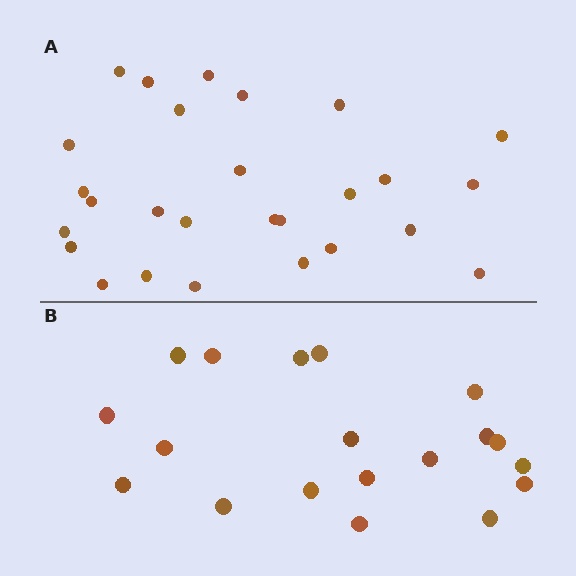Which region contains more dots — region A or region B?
Region A (the top region) has more dots.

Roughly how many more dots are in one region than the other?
Region A has roughly 8 or so more dots than region B.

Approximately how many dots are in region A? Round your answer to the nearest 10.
About 30 dots. (The exact count is 27, which rounds to 30.)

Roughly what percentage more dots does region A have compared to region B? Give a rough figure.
About 40% more.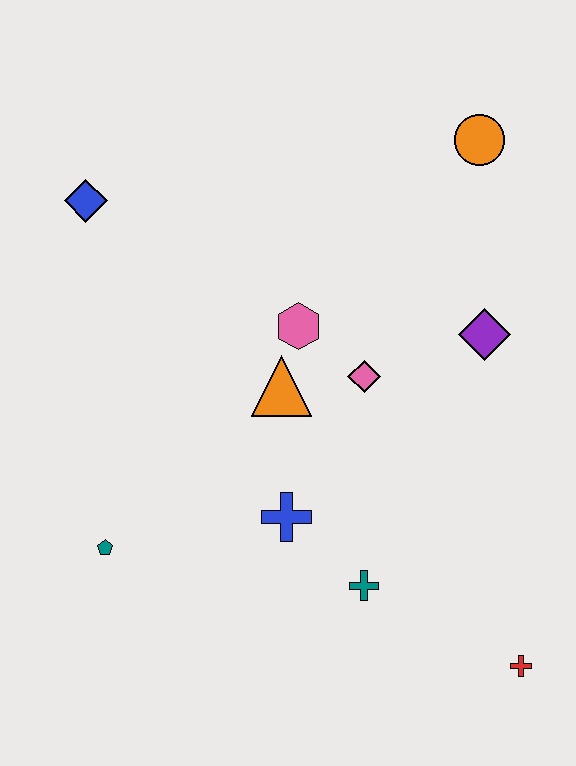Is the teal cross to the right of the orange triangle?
Yes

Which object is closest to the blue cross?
The teal cross is closest to the blue cross.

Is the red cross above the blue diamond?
No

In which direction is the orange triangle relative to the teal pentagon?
The orange triangle is to the right of the teal pentagon.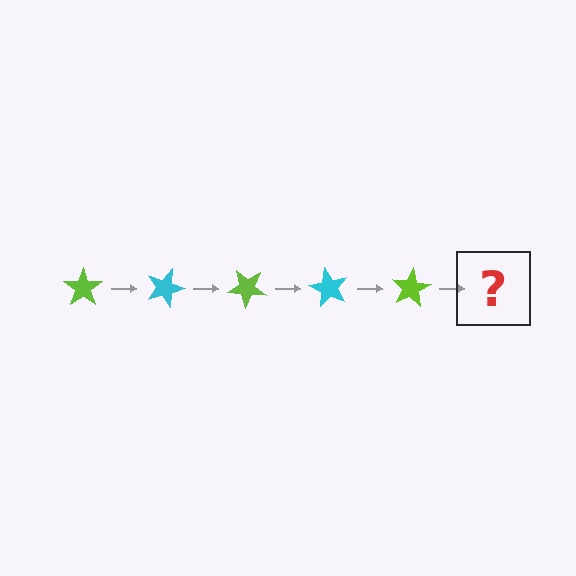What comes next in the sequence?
The next element should be a cyan star, rotated 100 degrees from the start.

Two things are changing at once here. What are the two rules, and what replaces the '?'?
The two rules are that it rotates 20 degrees each step and the color cycles through lime and cyan. The '?' should be a cyan star, rotated 100 degrees from the start.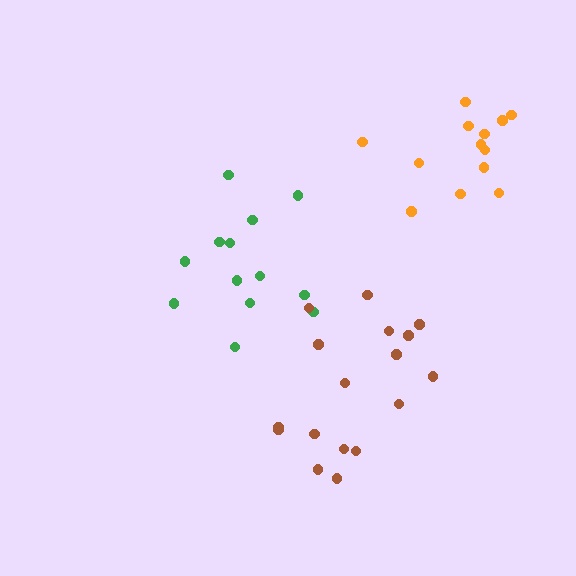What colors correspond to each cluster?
The clusters are colored: green, orange, brown.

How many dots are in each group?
Group 1: 13 dots, Group 2: 13 dots, Group 3: 17 dots (43 total).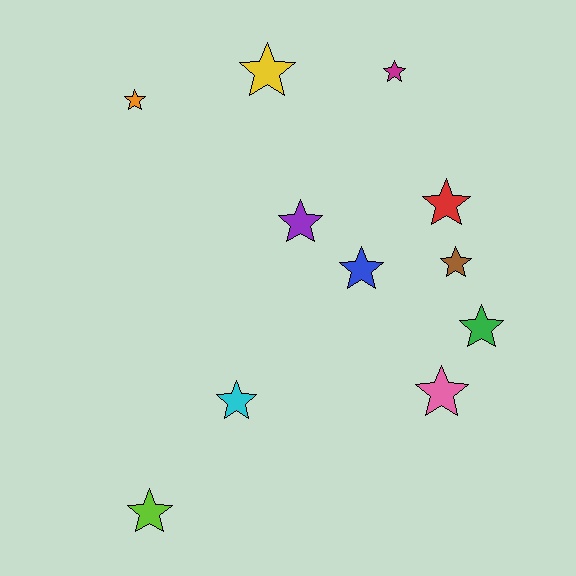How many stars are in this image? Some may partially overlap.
There are 11 stars.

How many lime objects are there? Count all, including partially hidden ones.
There is 1 lime object.